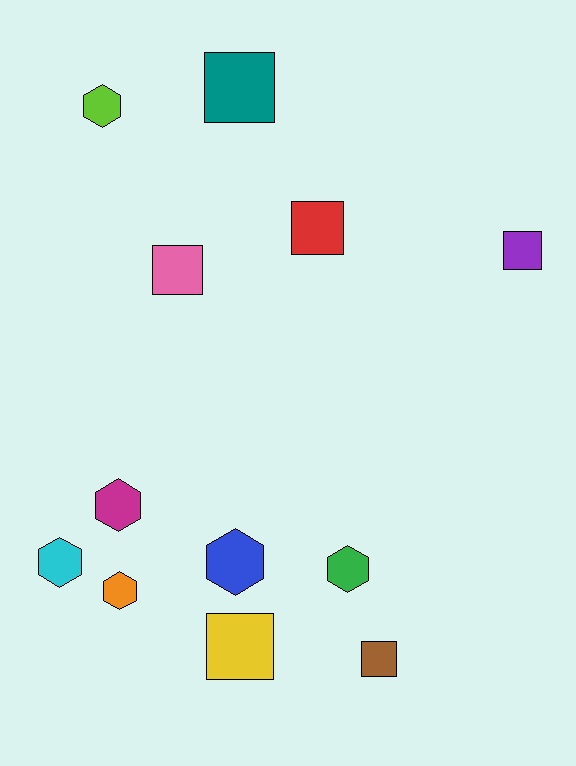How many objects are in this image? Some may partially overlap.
There are 12 objects.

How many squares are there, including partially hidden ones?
There are 6 squares.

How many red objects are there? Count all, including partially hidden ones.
There is 1 red object.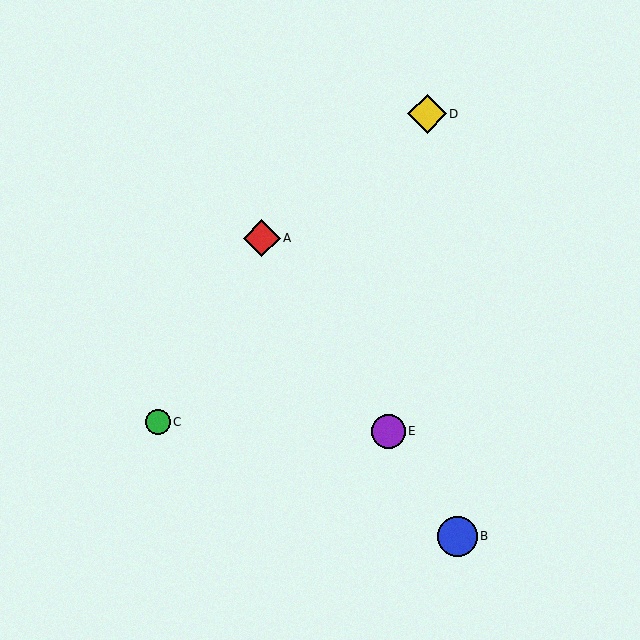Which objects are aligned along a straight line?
Objects A, B, E are aligned along a straight line.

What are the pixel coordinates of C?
Object C is at (158, 422).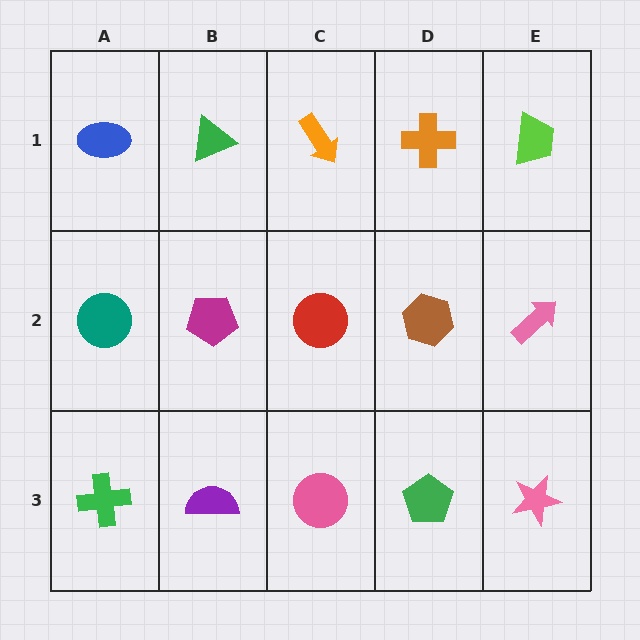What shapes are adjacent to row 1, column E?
A pink arrow (row 2, column E), an orange cross (row 1, column D).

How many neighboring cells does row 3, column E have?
2.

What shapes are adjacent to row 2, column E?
A lime trapezoid (row 1, column E), a pink star (row 3, column E), a brown hexagon (row 2, column D).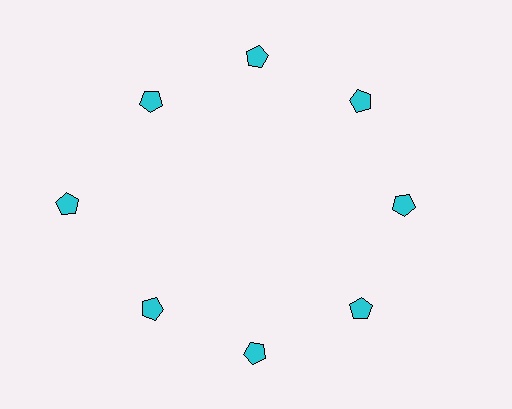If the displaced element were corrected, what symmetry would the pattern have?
It would have 8-fold rotational symmetry — the pattern would map onto itself every 45 degrees.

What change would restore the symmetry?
The symmetry would be restored by moving it inward, back onto the ring so that all 8 pentagons sit at equal angles and equal distance from the center.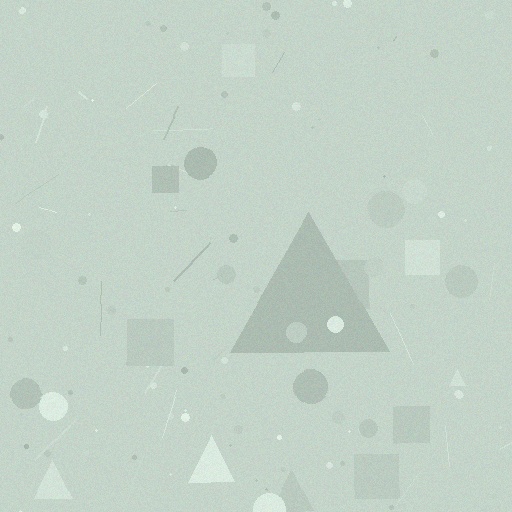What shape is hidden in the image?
A triangle is hidden in the image.